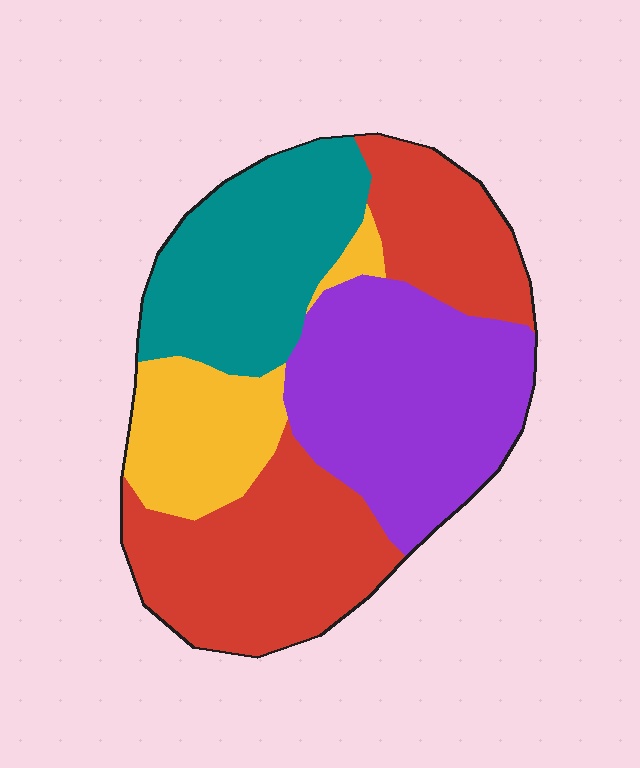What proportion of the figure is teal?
Teal covers 22% of the figure.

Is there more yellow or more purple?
Purple.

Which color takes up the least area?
Yellow, at roughly 15%.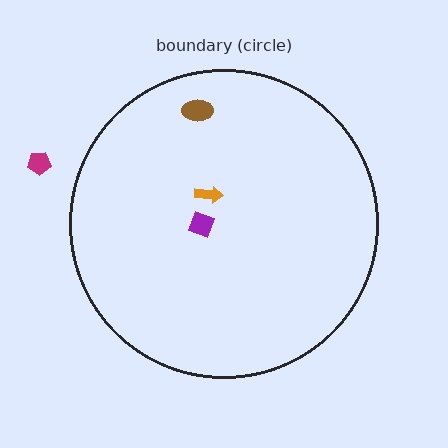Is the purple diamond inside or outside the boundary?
Inside.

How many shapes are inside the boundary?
3 inside, 1 outside.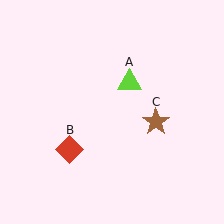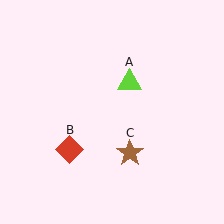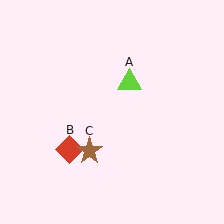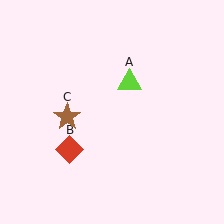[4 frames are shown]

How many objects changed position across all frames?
1 object changed position: brown star (object C).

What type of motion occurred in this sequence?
The brown star (object C) rotated clockwise around the center of the scene.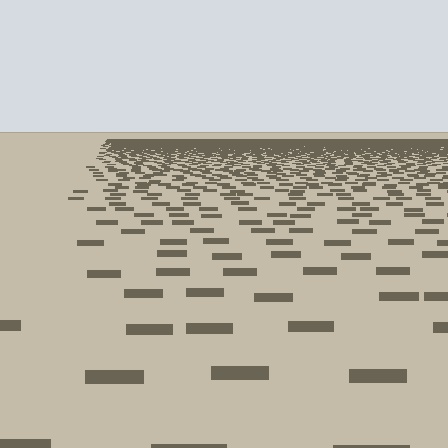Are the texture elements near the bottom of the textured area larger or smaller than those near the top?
Larger. Near the bottom, elements are closer to the viewer and appear at a bigger on-screen size.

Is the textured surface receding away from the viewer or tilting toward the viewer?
The surface is receding away from the viewer. Texture elements get smaller and denser toward the top.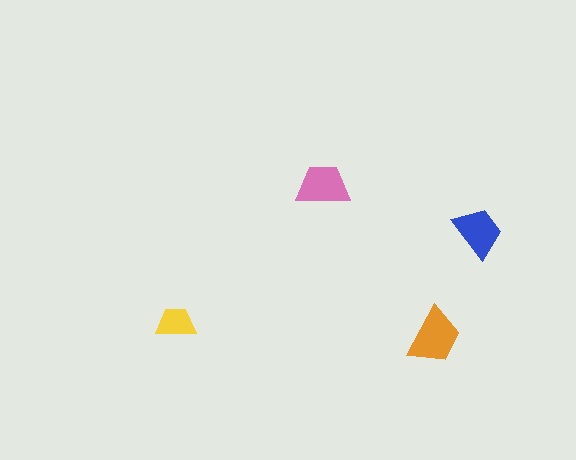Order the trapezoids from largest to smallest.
the orange one, the pink one, the blue one, the yellow one.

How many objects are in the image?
There are 4 objects in the image.